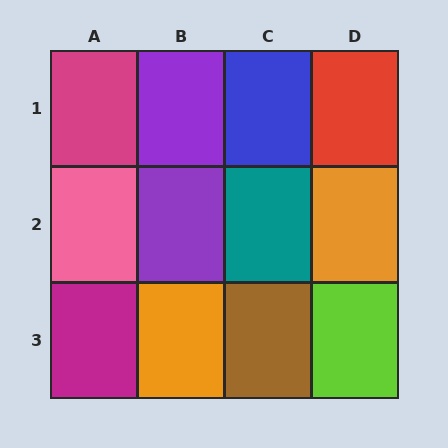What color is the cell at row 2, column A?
Pink.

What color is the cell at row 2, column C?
Teal.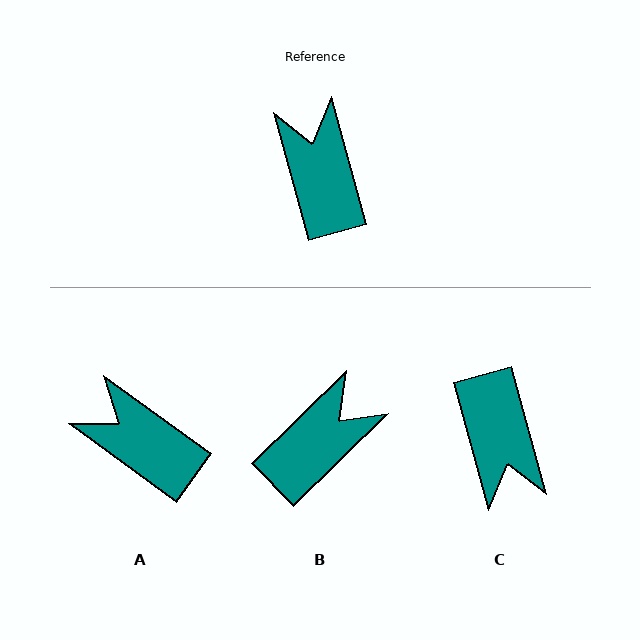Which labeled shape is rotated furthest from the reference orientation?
C, about 180 degrees away.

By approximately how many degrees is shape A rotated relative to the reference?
Approximately 39 degrees counter-clockwise.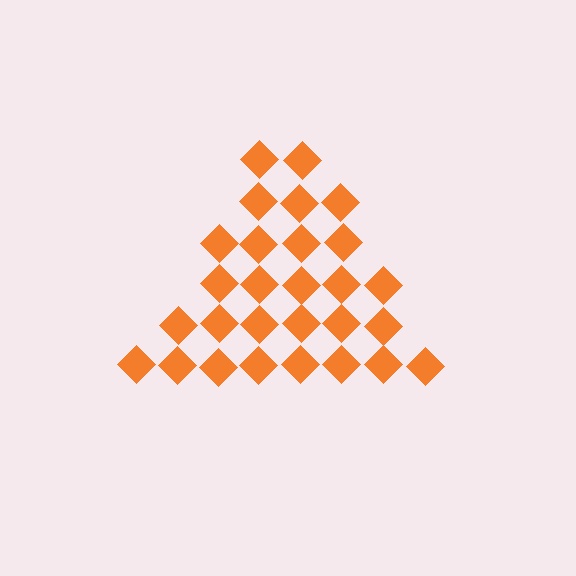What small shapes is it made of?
It is made of small diamonds.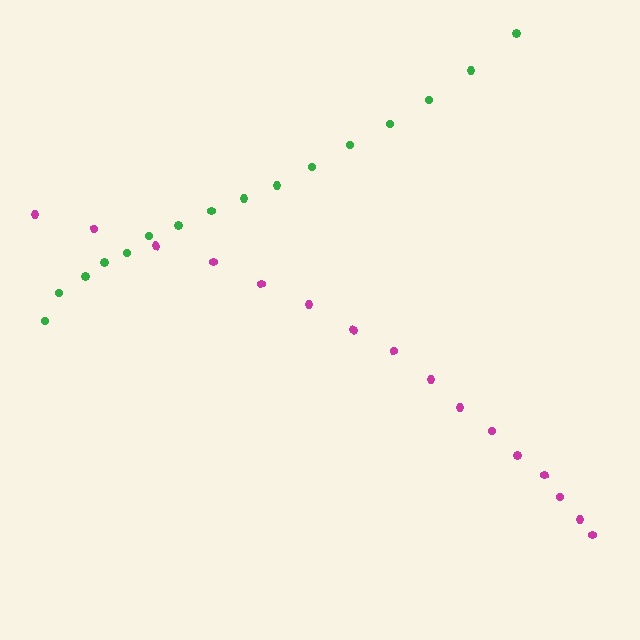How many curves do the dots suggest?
There are 2 distinct paths.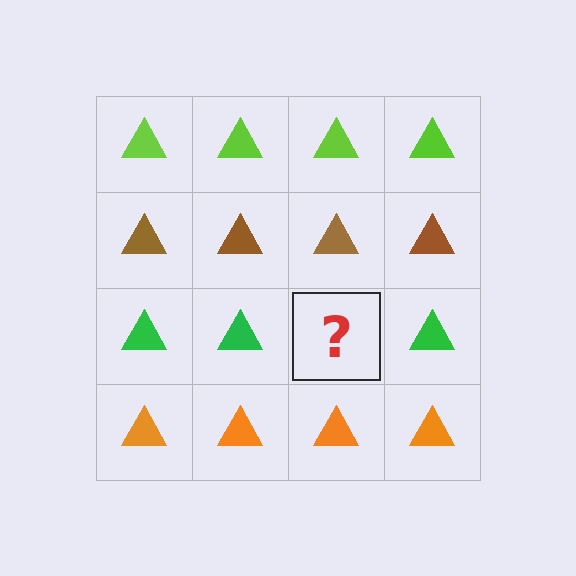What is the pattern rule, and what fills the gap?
The rule is that each row has a consistent color. The gap should be filled with a green triangle.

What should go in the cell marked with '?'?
The missing cell should contain a green triangle.